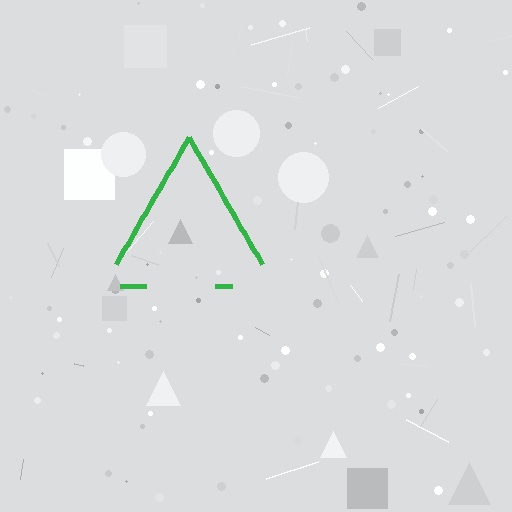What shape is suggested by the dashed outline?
The dashed outline suggests a triangle.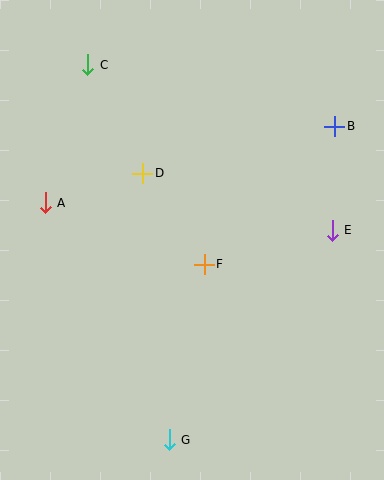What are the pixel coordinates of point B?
Point B is at (335, 126).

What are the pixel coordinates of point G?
Point G is at (169, 440).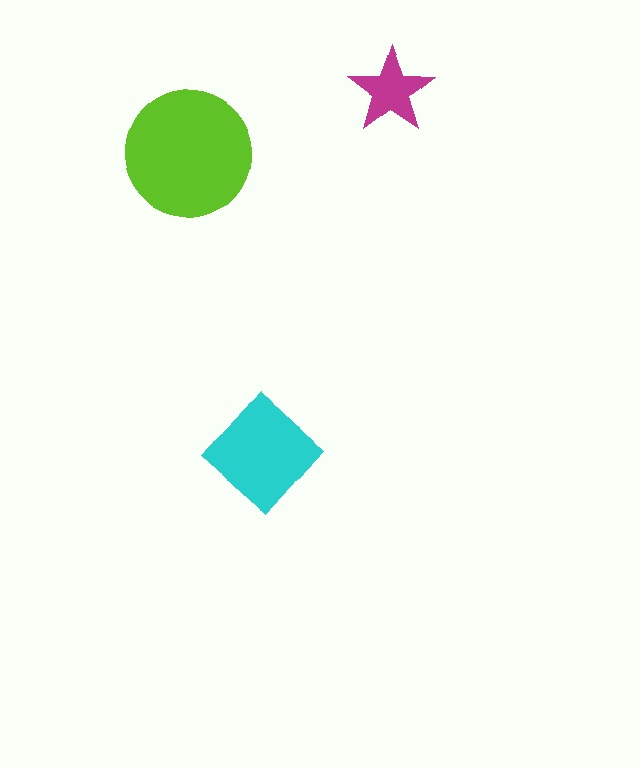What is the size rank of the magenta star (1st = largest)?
3rd.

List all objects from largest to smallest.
The lime circle, the cyan diamond, the magenta star.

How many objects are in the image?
There are 3 objects in the image.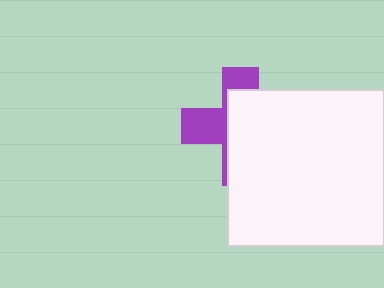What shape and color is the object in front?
The object in front is a white square.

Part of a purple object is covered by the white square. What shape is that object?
It is a cross.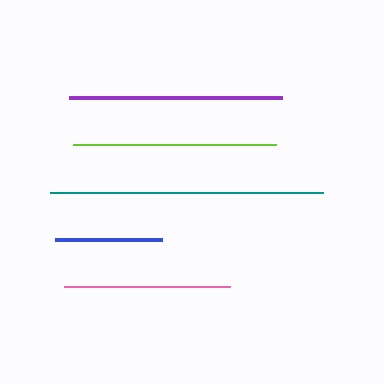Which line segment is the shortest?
The blue line is the shortest at approximately 106 pixels.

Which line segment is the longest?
The teal line is the longest at approximately 274 pixels.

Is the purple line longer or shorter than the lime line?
The purple line is longer than the lime line.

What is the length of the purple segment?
The purple segment is approximately 213 pixels long.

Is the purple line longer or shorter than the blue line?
The purple line is longer than the blue line.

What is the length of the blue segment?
The blue segment is approximately 106 pixels long.